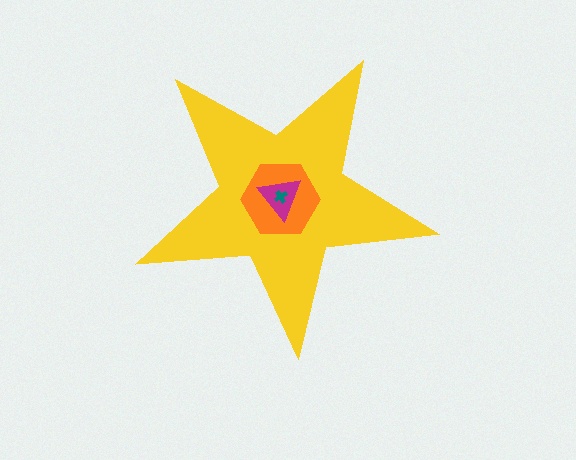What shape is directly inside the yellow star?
The orange hexagon.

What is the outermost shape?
The yellow star.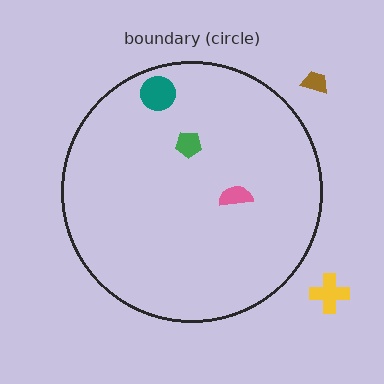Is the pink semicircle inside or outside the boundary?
Inside.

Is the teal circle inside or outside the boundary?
Inside.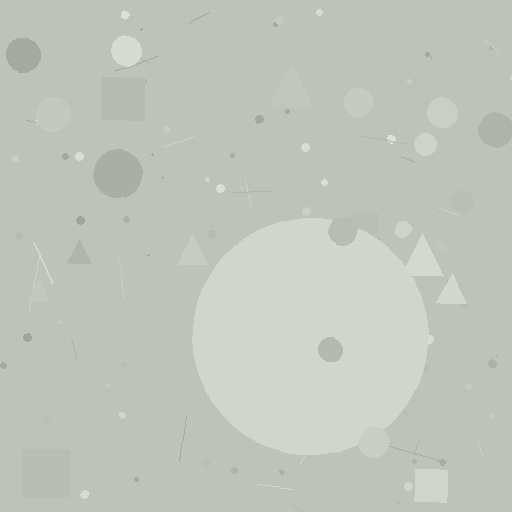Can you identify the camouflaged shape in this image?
The camouflaged shape is a circle.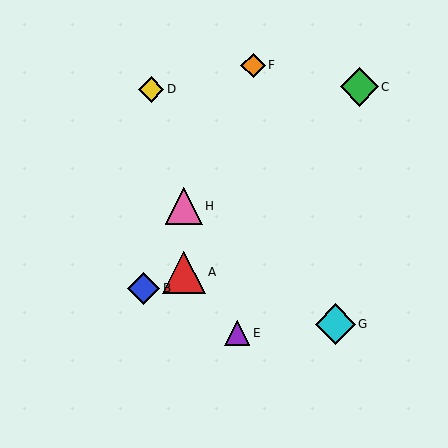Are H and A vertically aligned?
Yes, both are at x≈184.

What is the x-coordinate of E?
Object E is at x≈237.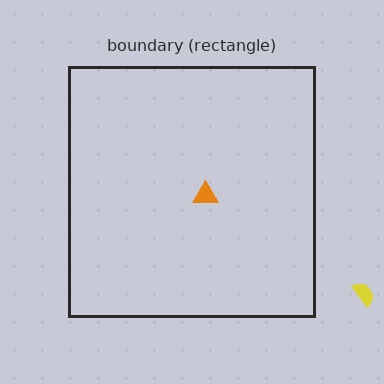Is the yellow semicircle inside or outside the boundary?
Outside.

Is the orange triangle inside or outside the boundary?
Inside.